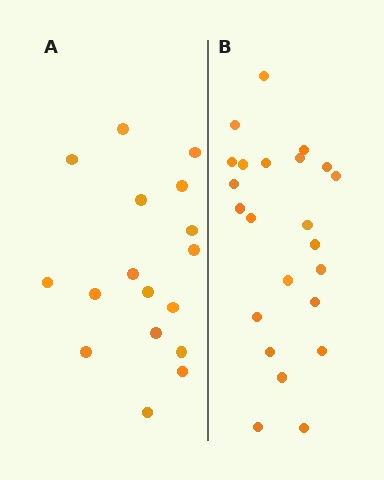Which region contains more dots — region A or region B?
Region B (the right region) has more dots.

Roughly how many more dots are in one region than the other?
Region B has about 6 more dots than region A.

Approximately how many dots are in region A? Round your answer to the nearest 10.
About 20 dots. (The exact count is 17, which rounds to 20.)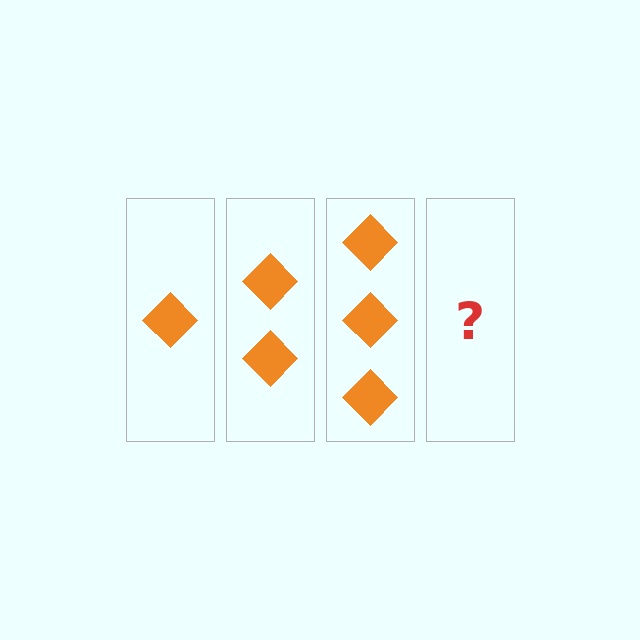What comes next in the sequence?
The next element should be 4 diamonds.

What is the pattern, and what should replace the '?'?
The pattern is that each step adds one more diamond. The '?' should be 4 diamonds.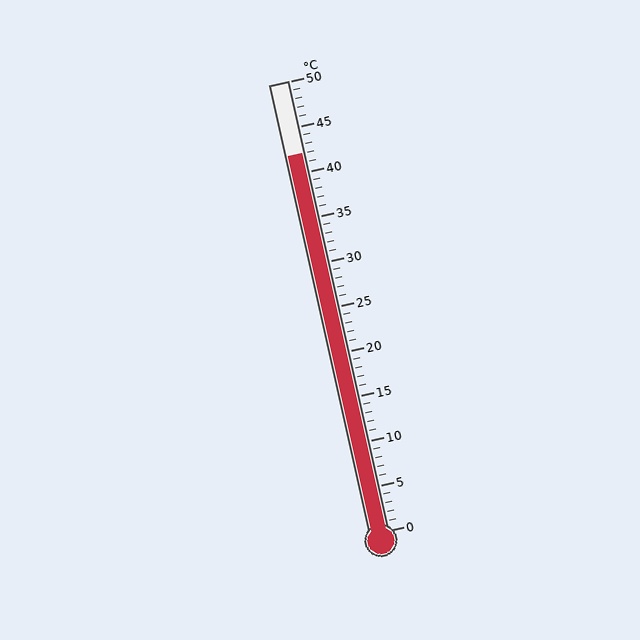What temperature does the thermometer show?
The thermometer shows approximately 42°C.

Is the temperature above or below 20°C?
The temperature is above 20°C.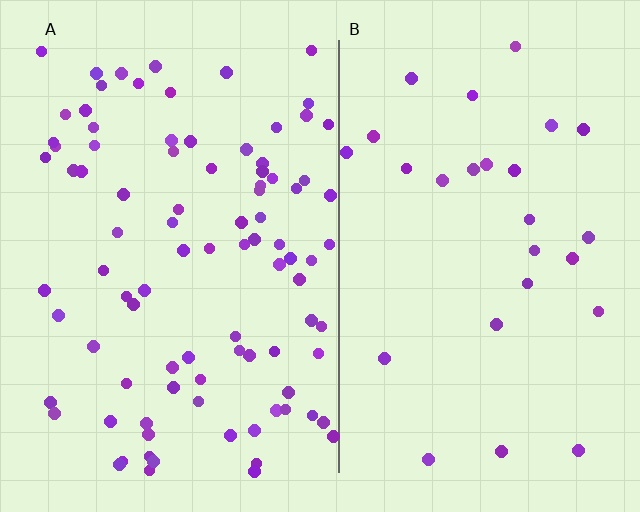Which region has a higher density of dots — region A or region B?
A (the left).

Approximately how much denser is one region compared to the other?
Approximately 3.5× — region A over region B.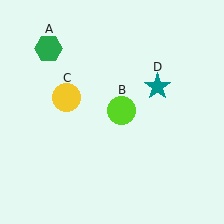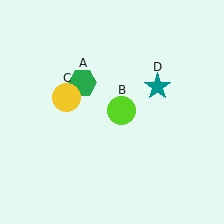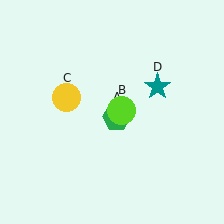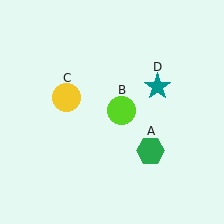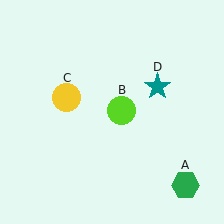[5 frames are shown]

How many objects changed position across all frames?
1 object changed position: green hexagon (object A).